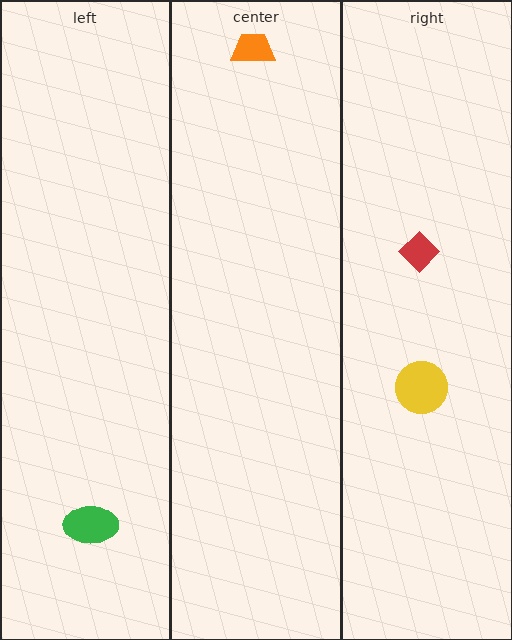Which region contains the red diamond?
The right region.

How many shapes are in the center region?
1.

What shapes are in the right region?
The yellow circle, the red diamond.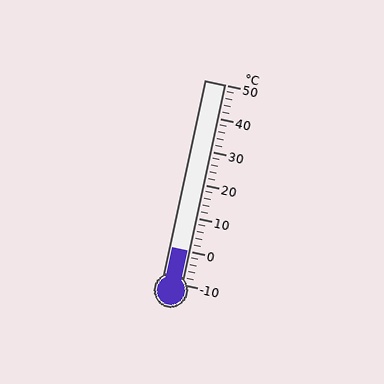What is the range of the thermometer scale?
The thermometer scale ranges from -10°C to 50°C.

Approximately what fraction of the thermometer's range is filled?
The thermometer is filled to approximately 15% of its range.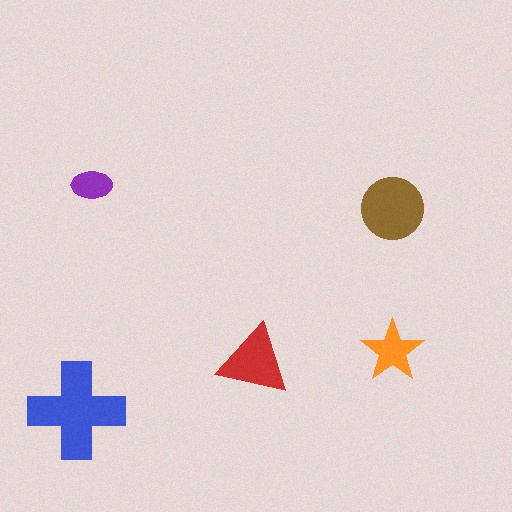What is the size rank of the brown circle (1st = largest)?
2nd.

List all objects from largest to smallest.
The blue cross, the brown circle, the red triangle, the orange star, the purple ellipse.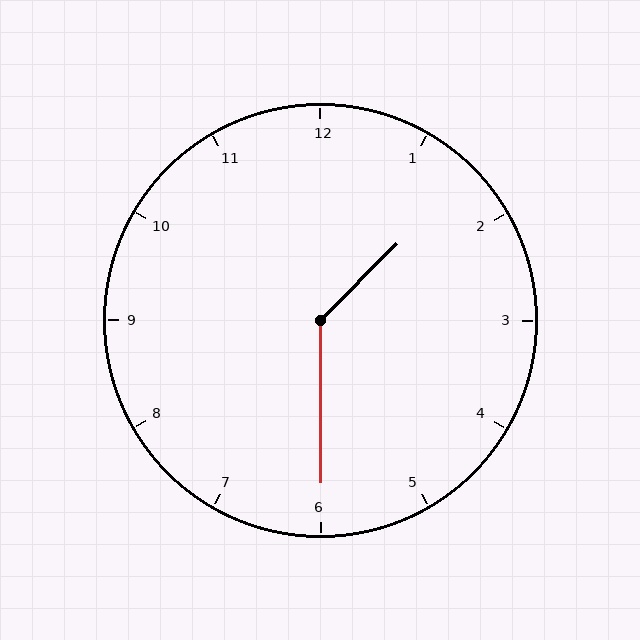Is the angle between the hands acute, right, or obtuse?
It is obtuse.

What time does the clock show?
1:30.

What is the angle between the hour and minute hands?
Approximately 135 degrees.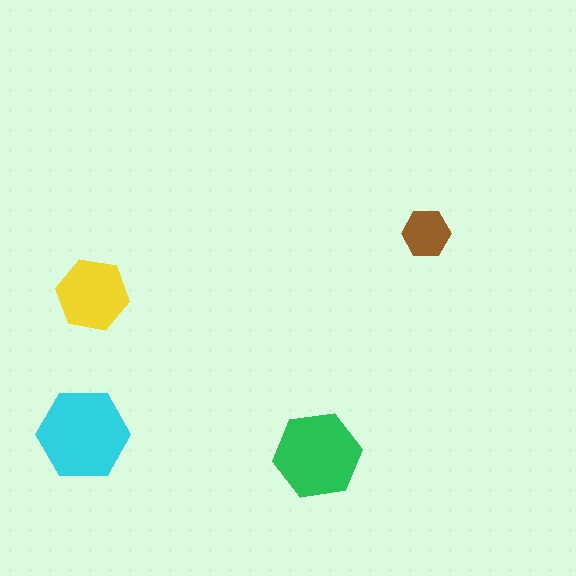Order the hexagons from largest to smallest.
the cyan one, the green one, the yellow one, the brown one.